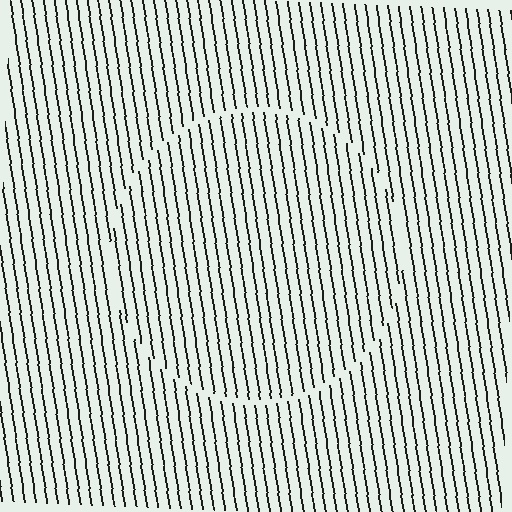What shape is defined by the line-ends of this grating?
An illusory circle. The interior of the shape contains the same grating, shifted by half a period — the contour is defined by the phase discontinuity where line-ends from the inner and outer gratings abut.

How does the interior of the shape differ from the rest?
The interior of the shape contains the same grating, shifted by half a period — the contour is defined by the phase discontinuity where line-ends from the inner and outer gratings abut.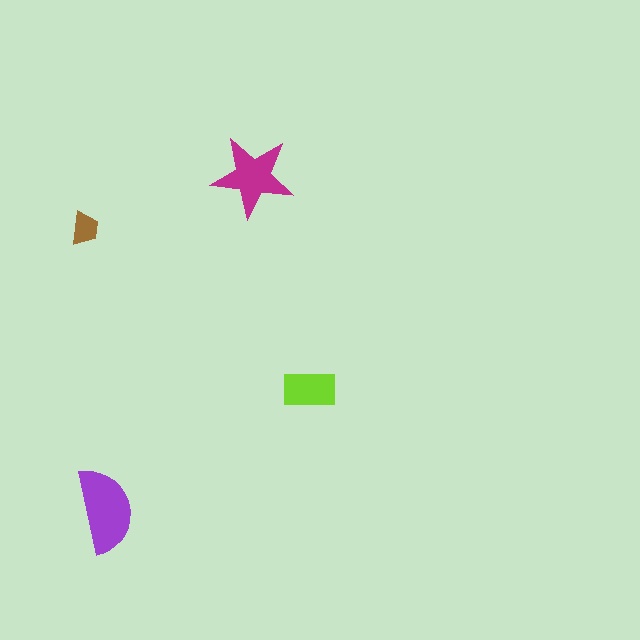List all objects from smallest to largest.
The brown trapezoid, the lime rectangle, the magenta star, the purple semicircle.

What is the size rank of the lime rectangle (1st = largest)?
3rd.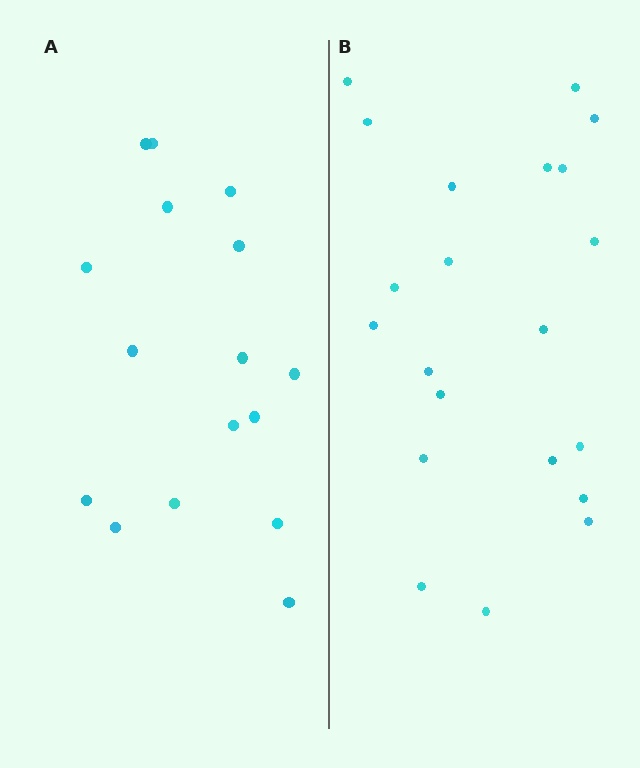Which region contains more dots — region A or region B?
Region B (the right region) has more dots.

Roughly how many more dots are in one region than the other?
Region B has about 5 more dots than region A.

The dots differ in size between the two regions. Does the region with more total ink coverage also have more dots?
No. Region A has more total ink coverage because its dots are larger, but region B actually contains more individual dots. Total area can be misleading — the number of items is what matters here.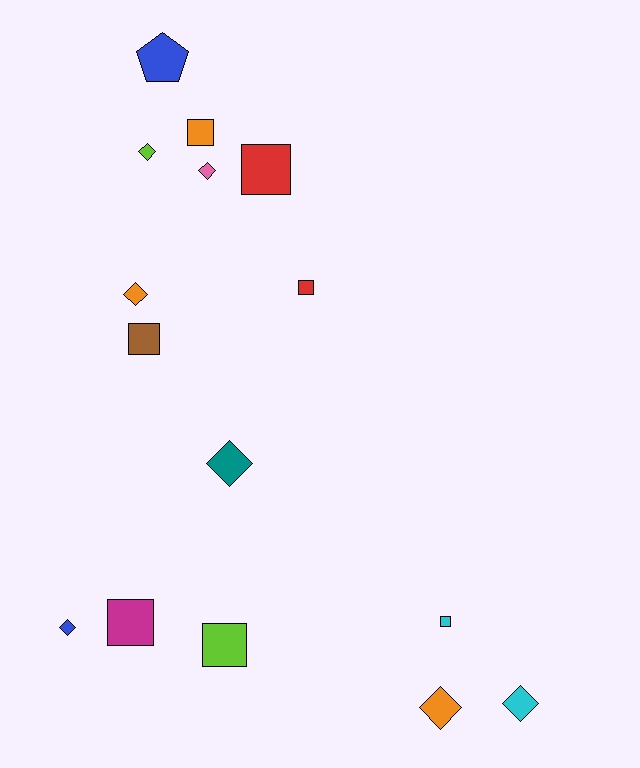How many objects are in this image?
There are 15 objects.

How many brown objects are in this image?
There is 1 brown object.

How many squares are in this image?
There are 7 squares.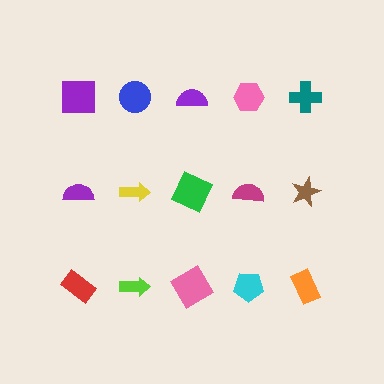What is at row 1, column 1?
A purple square.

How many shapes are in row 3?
5 shapes.